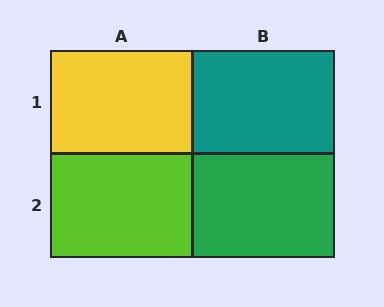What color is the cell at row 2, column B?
Green.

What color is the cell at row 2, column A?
Lime.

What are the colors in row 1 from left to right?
Yellow, teal.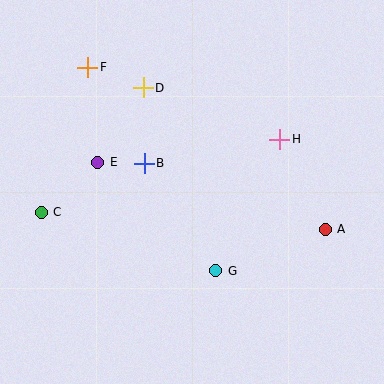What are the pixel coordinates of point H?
Point H is at (280, 139).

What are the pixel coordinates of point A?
Point A is at (325, 229).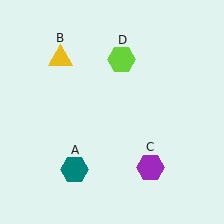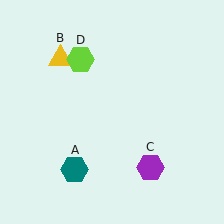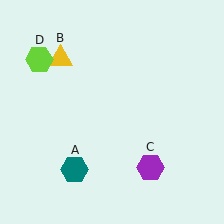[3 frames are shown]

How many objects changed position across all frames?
1 object changed position: lime hexagon (object D).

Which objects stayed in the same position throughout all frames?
Teal hexagon (object A) and yellow triangle (object B) and purple hexagon (object C) remained stationary.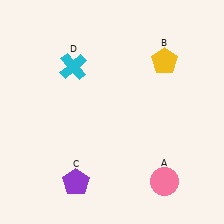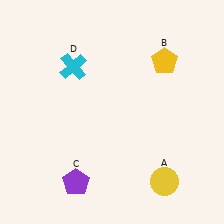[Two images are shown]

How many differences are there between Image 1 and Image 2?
There is 1 difference between the two images.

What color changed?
The circle (A) changed from pink in Image 1 to yellow in Image 2.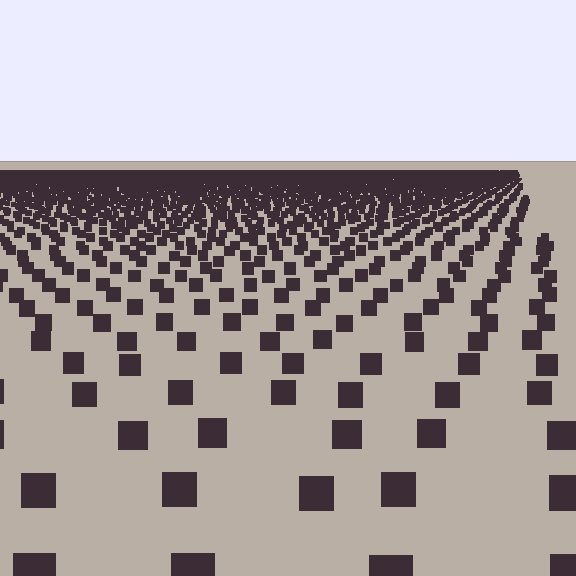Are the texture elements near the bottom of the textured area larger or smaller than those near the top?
Larger. Near the bottom, elements are closer to the viewer and appear at a bigger on-screen size.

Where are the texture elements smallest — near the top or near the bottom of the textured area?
Near the top.